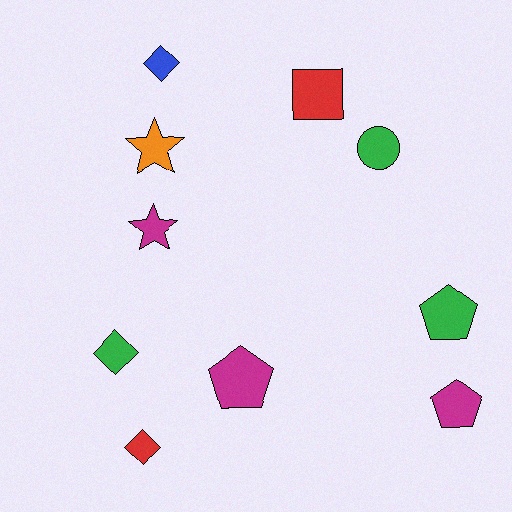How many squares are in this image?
There is 1 square.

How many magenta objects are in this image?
There are 3 magenta objects.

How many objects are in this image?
There are 10 objects.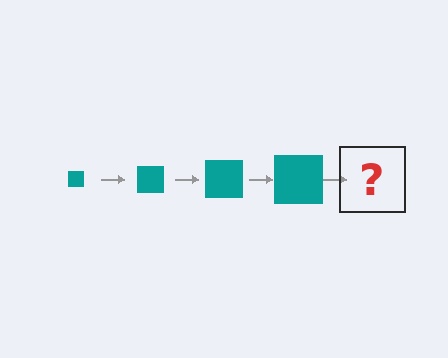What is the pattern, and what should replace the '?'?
The pattern is that the square gets progressively larger each step. The '?' should be a teal square, larger than the previous one.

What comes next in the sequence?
The next element should be a teal square, larger than the previous one.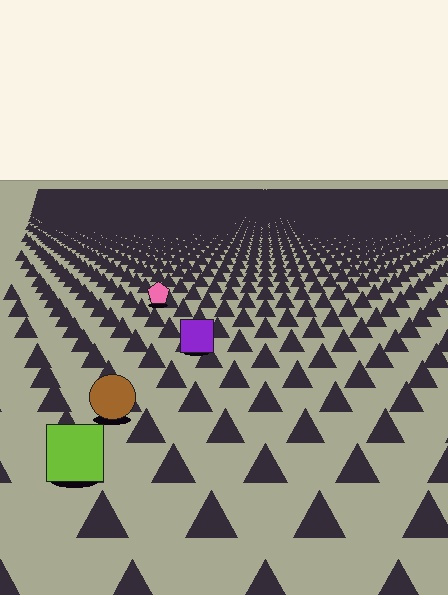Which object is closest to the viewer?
The lime square is closest. The texture marks near it are larger and more spread out.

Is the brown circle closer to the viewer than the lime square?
No. The lime square is closer — you can tell from the texture gradient: the ground texture is coarser near it.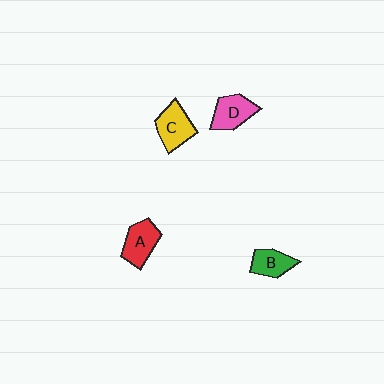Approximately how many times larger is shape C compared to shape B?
Approximately 1.4 times.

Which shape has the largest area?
Shape C (yellow).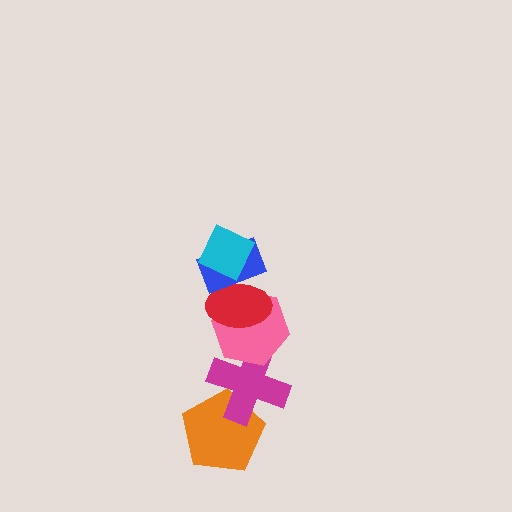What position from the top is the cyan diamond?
The cyan diamond is 1st from the top.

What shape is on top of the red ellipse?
The blue rectangle is on top of the red ellipse.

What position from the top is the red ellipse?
The red ellipse is 3rd from the top.